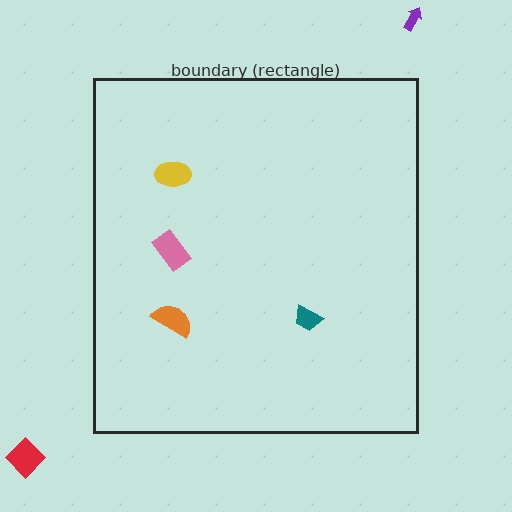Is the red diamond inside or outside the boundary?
Outside.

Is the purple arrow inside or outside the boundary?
Outside.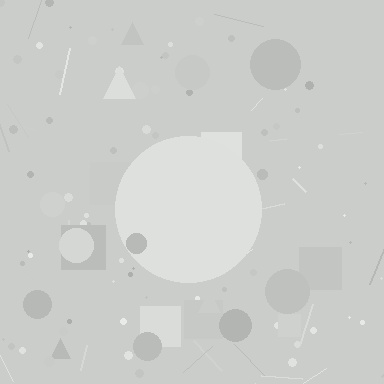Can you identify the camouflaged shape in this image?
The camouflaged shape is a circle.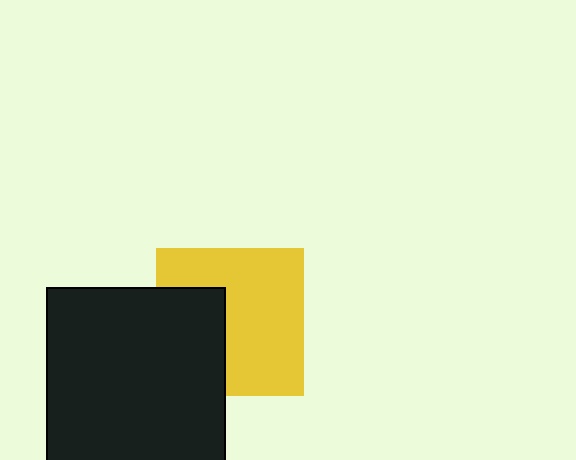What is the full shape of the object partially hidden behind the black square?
The partially hidden object is a yellow square.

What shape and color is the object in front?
The object in front is a black square.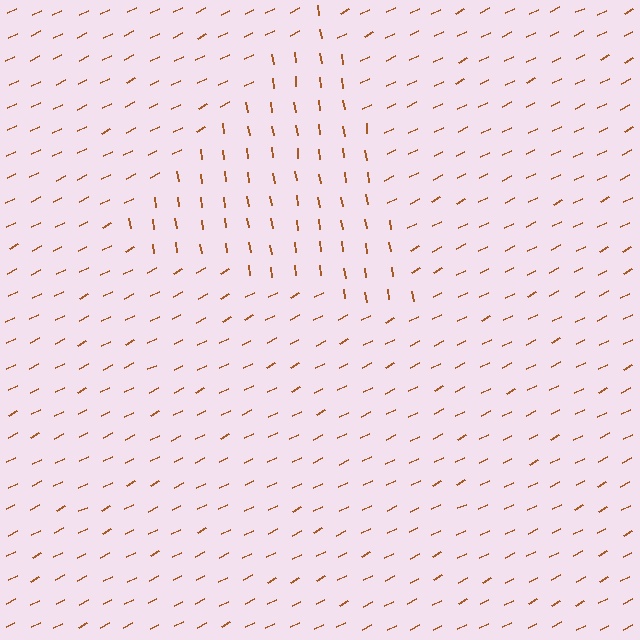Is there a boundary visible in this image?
Yes, there is a texture boundary formed by a change in line orientation.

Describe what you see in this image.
The image is filled with small brown line segments. A triangle region in the image has lines oriented differently from the surrounding lines, creating a visible texture boundary.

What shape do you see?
I see a triangle.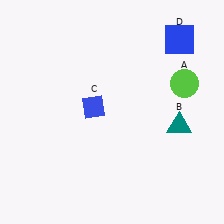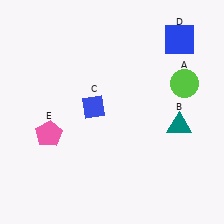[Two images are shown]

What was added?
A pink pentagon (E) was added in Image 2.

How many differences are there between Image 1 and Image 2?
There is 1 difference between the two images.